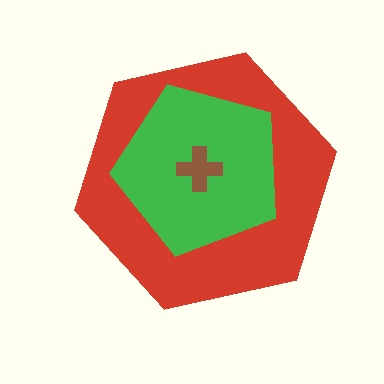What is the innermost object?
The brown cross.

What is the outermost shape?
The red hexagon.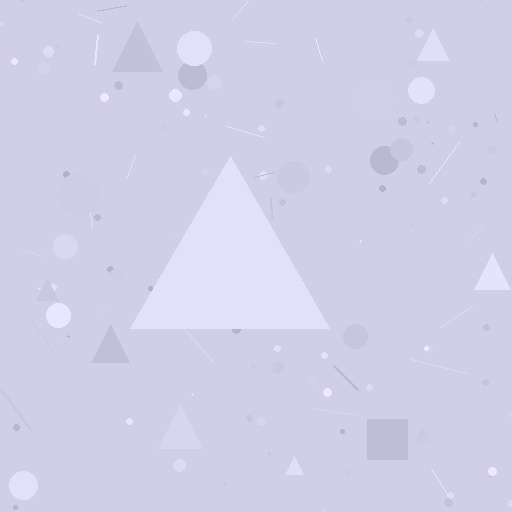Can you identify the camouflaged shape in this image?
The camouflaged shape is a triangle.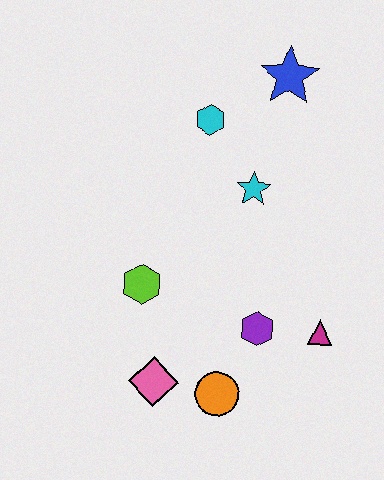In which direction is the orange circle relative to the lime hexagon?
The orange circle is below the lime hexagon.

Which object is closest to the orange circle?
The pink diamond is closest to the orange circle.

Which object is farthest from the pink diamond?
The blue star is farthest from the pink diamond.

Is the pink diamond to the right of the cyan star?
No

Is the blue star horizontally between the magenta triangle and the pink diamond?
Yes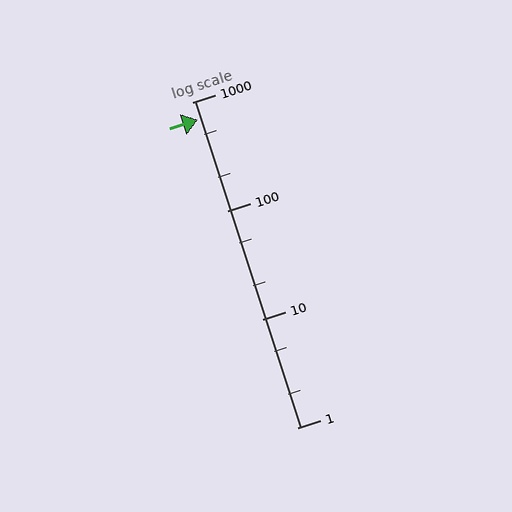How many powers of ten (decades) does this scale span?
The scale spans 3 decades, from 1 to 1000.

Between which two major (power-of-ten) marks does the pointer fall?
The pointer is between 100 and 1000.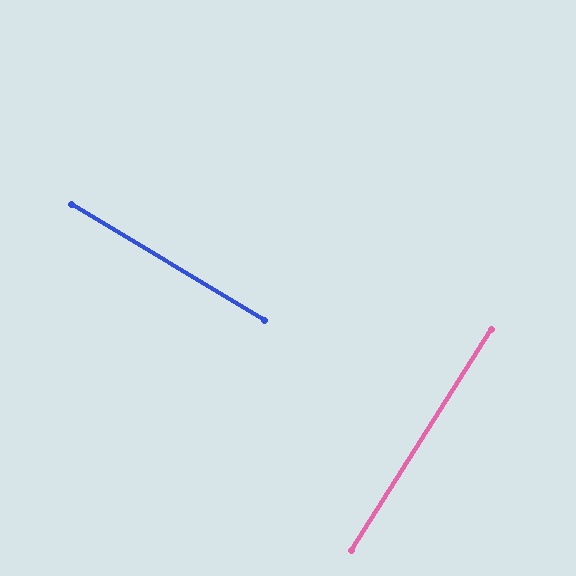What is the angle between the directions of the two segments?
Approximately 89 degrees.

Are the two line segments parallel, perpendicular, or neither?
Perpendicular — they meet at approximately 89°.